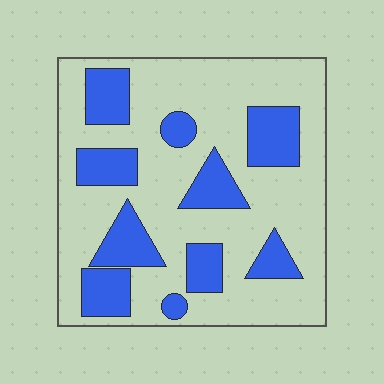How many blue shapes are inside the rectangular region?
10.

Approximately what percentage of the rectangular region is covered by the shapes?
Approximately 30%.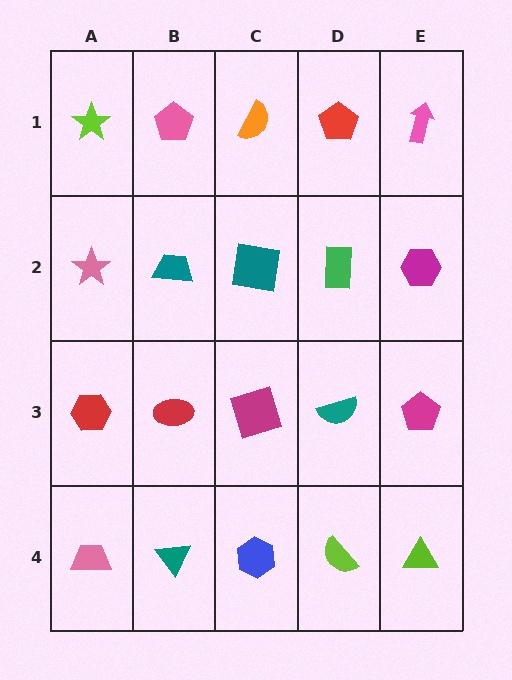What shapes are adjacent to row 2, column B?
A pink pentagon (row 1, column B), a red ellipse (row 3, column B), a pink star (row 2, column A), a teal square (row 2, column C).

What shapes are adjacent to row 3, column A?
A pink star (row 2, column A), a pink trapezoid (row 4, column A), a red ellipse (row 3, column B).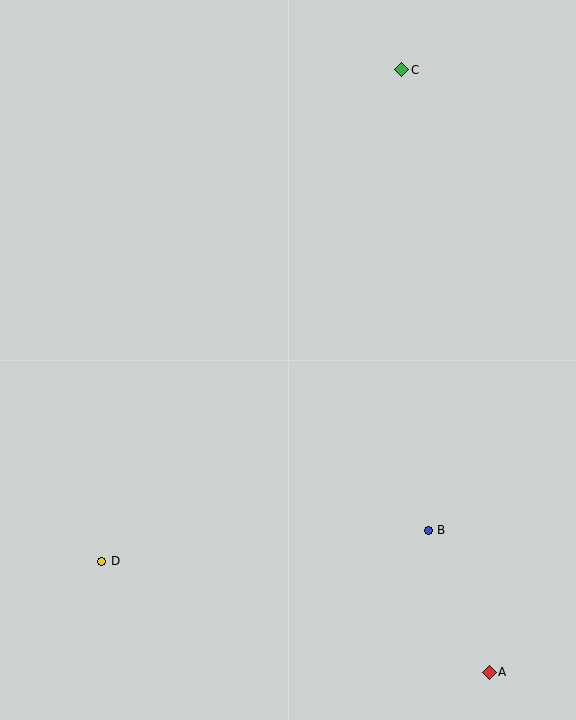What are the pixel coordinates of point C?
Point C is at (402, 70).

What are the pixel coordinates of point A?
Point A is at (489, 672).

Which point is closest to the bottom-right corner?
Point A is closest to the bottom-right corner.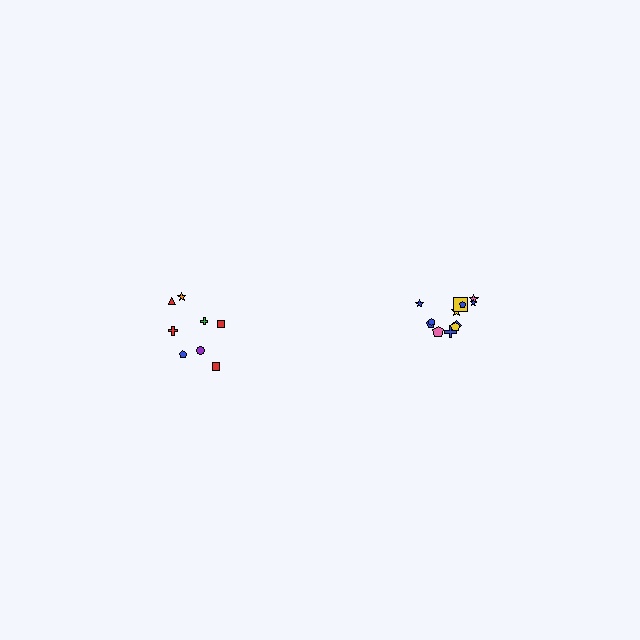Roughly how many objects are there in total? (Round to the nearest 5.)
Roughly 20 objects in total.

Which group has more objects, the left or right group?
The right group.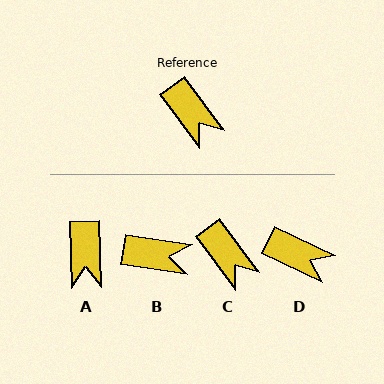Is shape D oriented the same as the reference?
No, it is off by about 28 degrees.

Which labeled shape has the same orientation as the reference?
C.